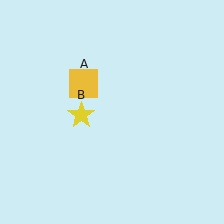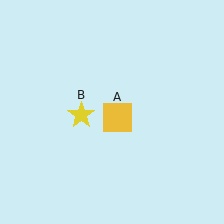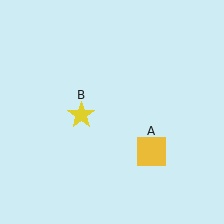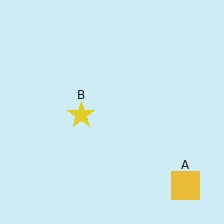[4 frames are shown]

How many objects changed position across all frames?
1 object changed position: yellow square (object A).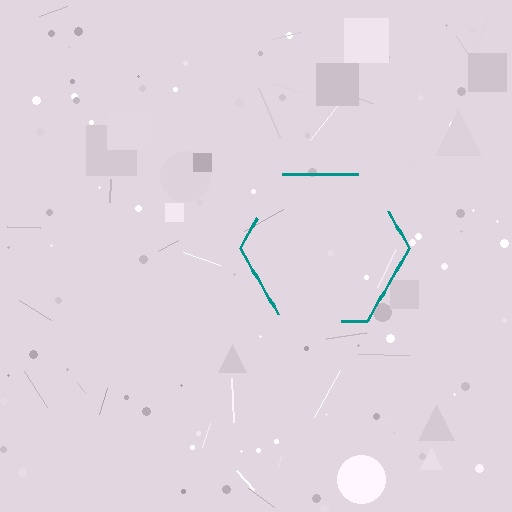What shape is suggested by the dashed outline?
The dashed outline suggests a hexagon.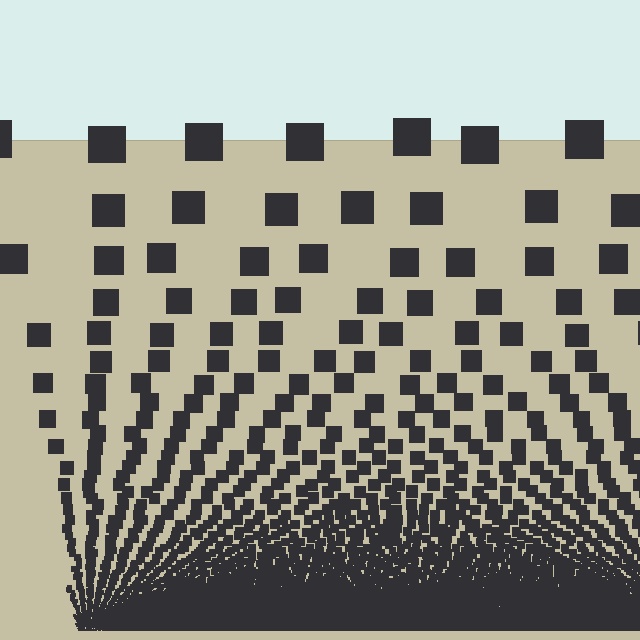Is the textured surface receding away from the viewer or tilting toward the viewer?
The surface appears to tilt toward the viewer. Texture elements get larger and sparser toward the top.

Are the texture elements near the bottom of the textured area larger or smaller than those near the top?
Smaller. The gradient is inverted — elements near the bottom are smaller and denser.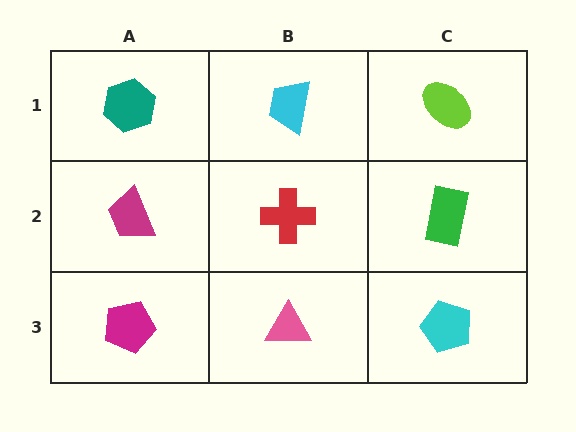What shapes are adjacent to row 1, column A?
A magenta trapezoid (row 2, column A), a cyan trapezoid (row 1, column B).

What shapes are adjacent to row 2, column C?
A lime ellipse (row 1, column C), a cyan pentagon (row 3, column C), a red cross (row 2, column B).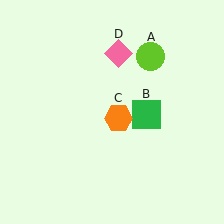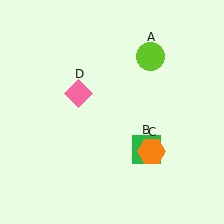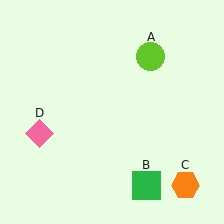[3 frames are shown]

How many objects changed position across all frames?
3 objects changed position: green square (object B), orange hexagon (object C), pink diamond (object D).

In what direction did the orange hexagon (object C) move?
The orange hexagon (object C) moved down and to the right.